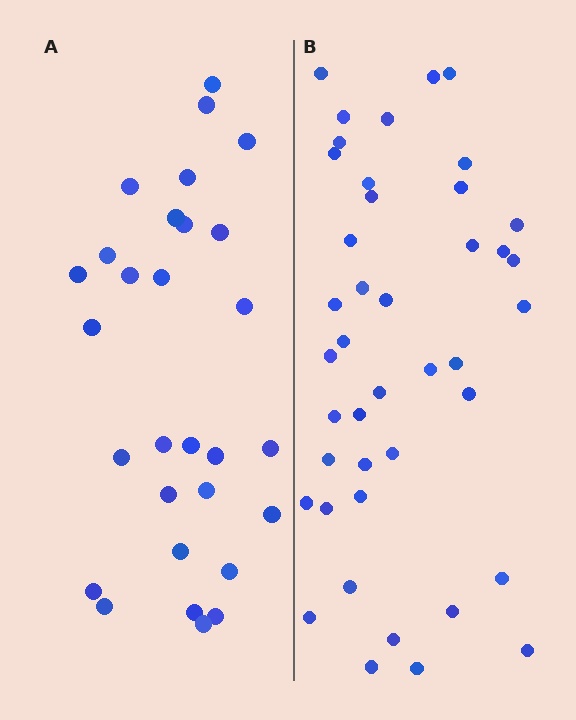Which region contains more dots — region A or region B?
Region B (the right region) has more dots.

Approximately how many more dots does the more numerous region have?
Region B has approximately 15 more dots than region A.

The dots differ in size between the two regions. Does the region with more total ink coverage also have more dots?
No. Region A has more total ink coverage because its dots are larger, but region B actually contains more individual dots. Total area can be misleading — the number of items is what matters here.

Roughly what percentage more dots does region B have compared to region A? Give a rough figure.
About 45% more.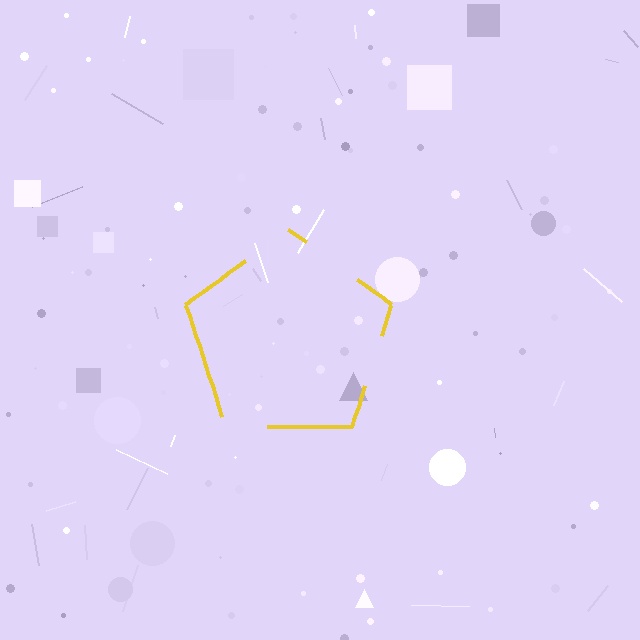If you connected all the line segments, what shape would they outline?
They would outline a pentagon.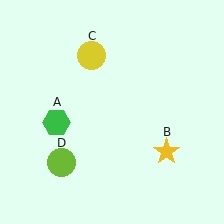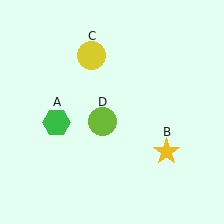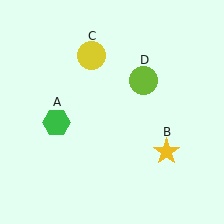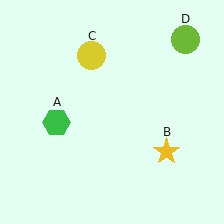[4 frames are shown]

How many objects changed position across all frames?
1 object changed position: lime circle (object D).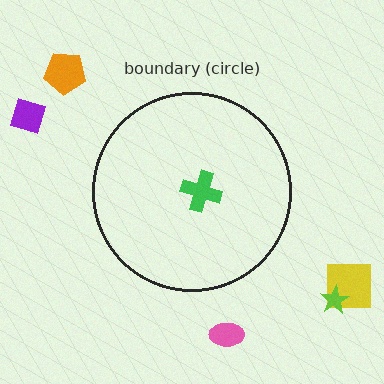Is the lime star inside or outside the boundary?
Outside.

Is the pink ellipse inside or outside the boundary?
Outside.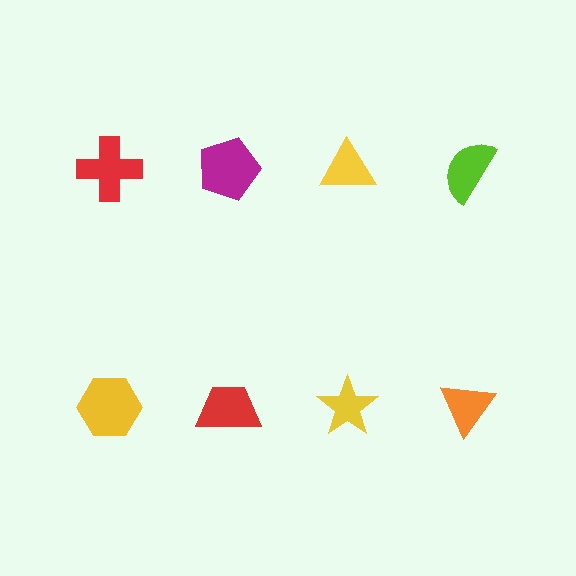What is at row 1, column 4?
A lime semicircle.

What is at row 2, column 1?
A yellow hexagon.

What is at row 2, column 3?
A yellow star.